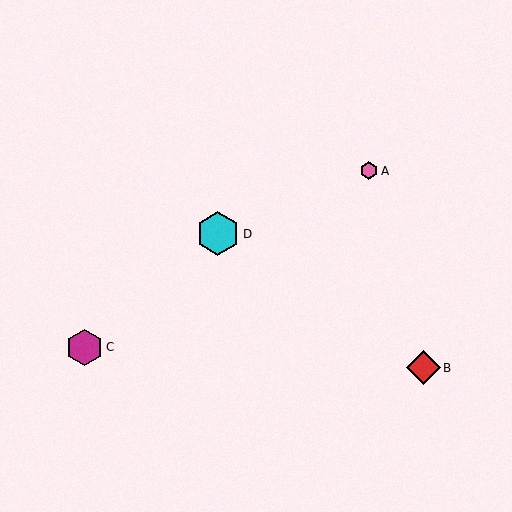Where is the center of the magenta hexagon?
The center of the magenta hexagon is at (85, 347).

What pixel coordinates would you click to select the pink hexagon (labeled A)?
Click at (369, 171) to select the pink hexagon A.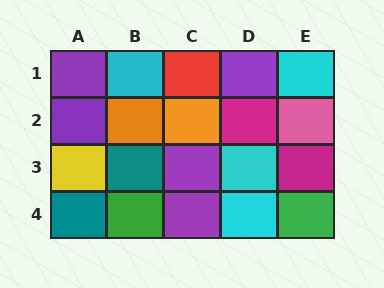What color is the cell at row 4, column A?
Teal.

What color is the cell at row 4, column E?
Green.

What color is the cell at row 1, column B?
Cyan.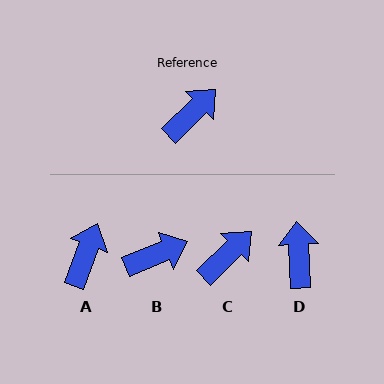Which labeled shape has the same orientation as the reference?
C.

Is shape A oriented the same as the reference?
No, it is off by about 25 degrees.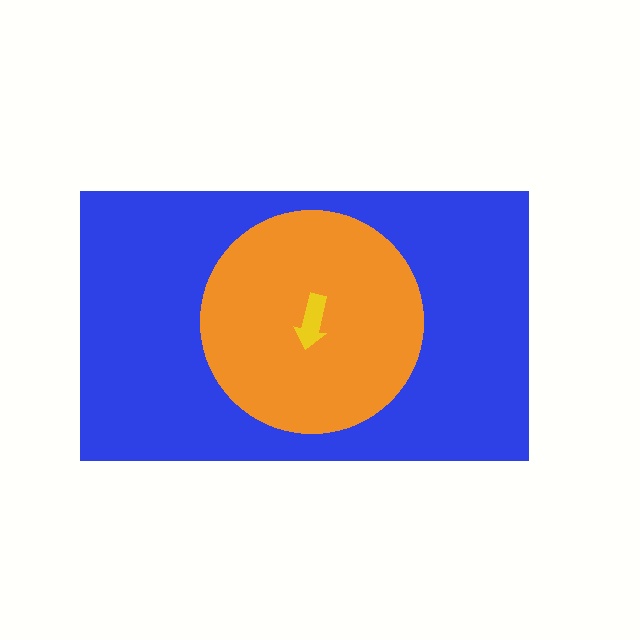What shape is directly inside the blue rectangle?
The orange circle.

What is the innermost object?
The yellow arrow.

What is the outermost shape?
The blue rectangle.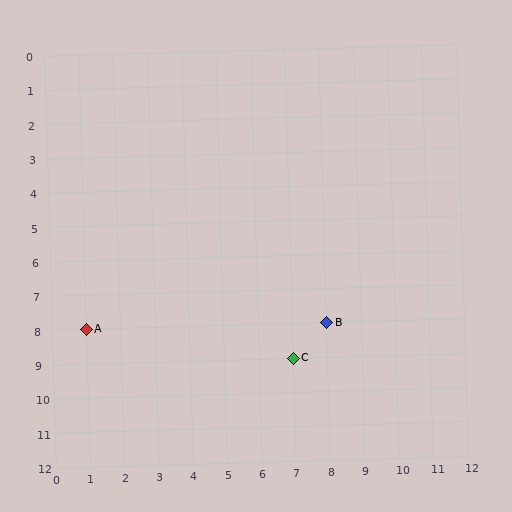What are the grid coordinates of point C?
Point C is at grid coordinates (7, 9).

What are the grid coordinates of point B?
Point B is at grid coordinates (8, 8).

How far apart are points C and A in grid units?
Points C and A are 6 columns and 1 row apart (about 6.1 grid units diagonally).